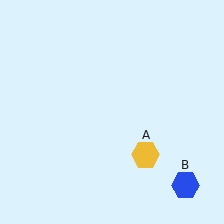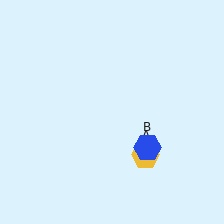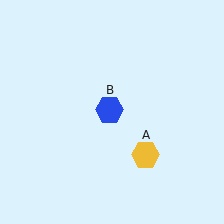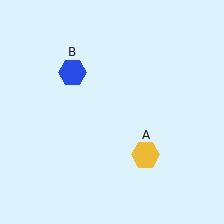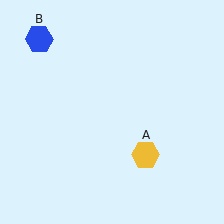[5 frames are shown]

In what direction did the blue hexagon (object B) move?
The blue hexagon (object B) moved up and to the left.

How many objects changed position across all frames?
1 object changed position: blue hexagon (object B).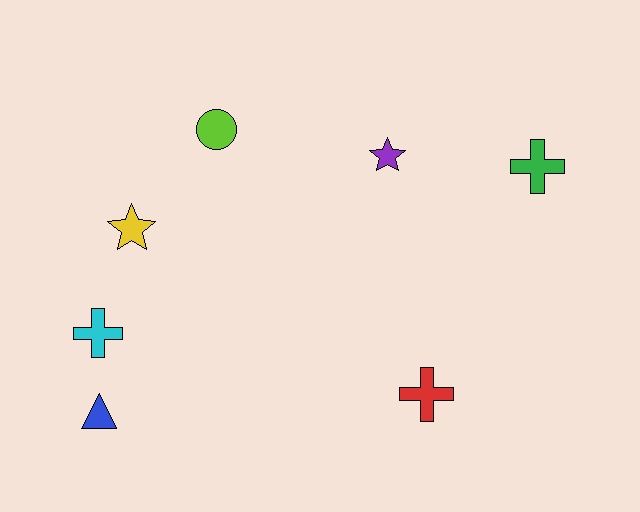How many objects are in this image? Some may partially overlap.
There are 7 objects.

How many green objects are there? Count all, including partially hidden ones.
There is 1 green object.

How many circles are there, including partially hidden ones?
There is 1 circle.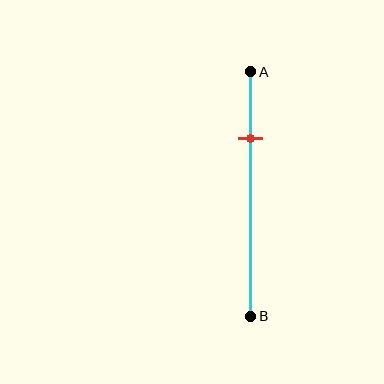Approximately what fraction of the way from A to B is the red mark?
The red mark is approximately 25% of the way from A to B.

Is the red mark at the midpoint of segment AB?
No, the mark is at about 25% from A, not at the 50% midpoint.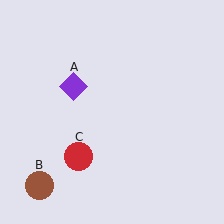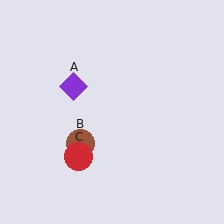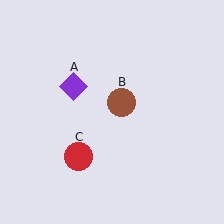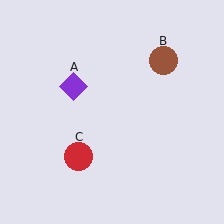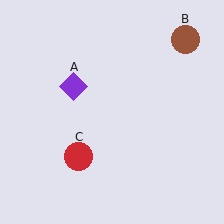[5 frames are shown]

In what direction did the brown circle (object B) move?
The brown circle (object B) moved up and to the right.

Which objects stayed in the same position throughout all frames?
Purple diamond (object A) and red circle (object C) remained stationary.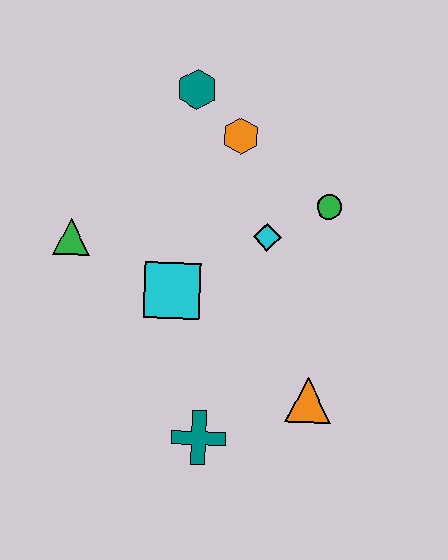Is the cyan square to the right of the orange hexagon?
No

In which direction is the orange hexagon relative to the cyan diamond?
The orange hexagon is above the cyan diamond.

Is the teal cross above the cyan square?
No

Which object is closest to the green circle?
The cyan diamond is closest to the green circle.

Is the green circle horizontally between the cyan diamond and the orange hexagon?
No